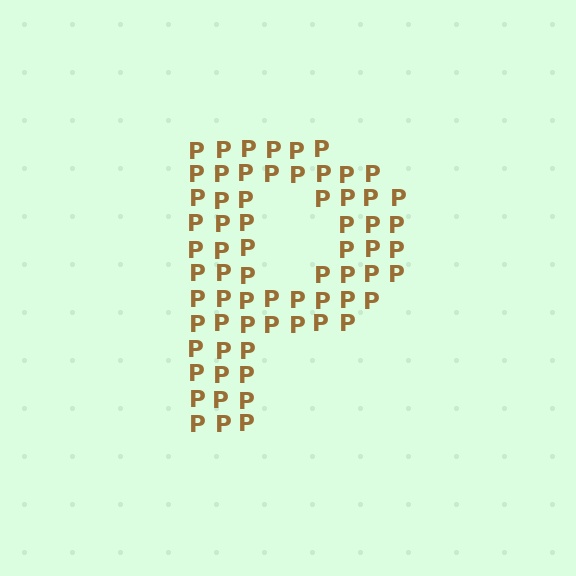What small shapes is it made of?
It is made of small letter P's.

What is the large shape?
The large shape is the letter P.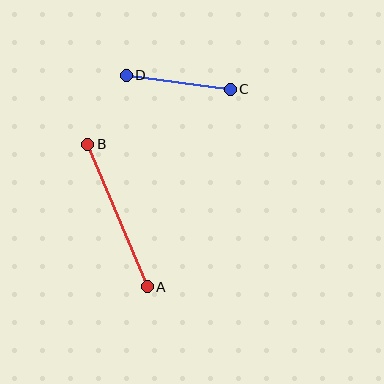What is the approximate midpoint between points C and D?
The midpoint is at approximately (178, 82) pixels.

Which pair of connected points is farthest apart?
Points A and B are farthest apart.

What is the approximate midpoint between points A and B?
The midpoint is at approximately (117, 216) pixels.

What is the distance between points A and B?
The distance is approximately 154 pixels.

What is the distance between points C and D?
The distance is approximately 105 pixels.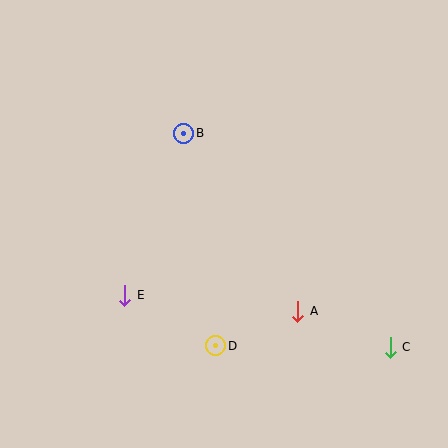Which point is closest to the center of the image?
Point B at (184, 133) is closest to the center.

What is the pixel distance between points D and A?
The distance between D and A is 89 pixels.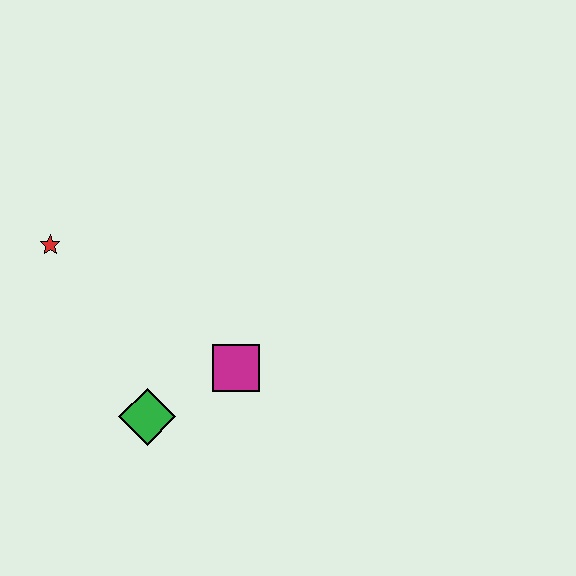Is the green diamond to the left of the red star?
No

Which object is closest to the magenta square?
The green diamond is closest to the magenta square.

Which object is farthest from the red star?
The magenta square is farthest from the red star.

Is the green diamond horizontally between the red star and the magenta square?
Yes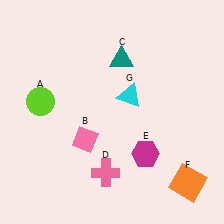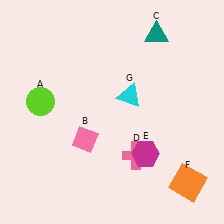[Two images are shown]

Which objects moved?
The objects that moved are: the teal triangle (C), the pink cross (D).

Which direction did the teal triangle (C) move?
The teal triangle (C) moved right.